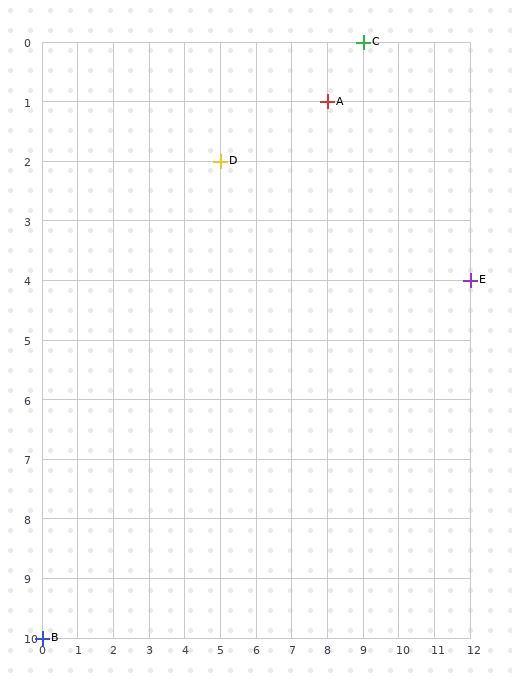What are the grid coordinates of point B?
Point B is at grid coordinates (0, 10).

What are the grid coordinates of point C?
Point C is at grid coordinates (9, 0).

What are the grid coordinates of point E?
Point E is at grid coordinates (12, 4).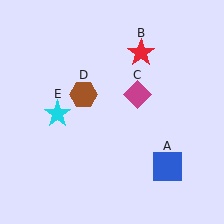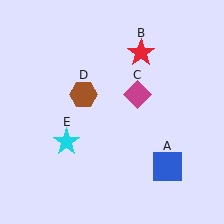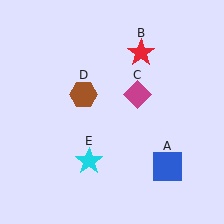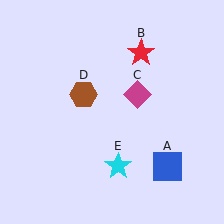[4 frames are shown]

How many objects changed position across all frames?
1 object changed position: cyan star (object E).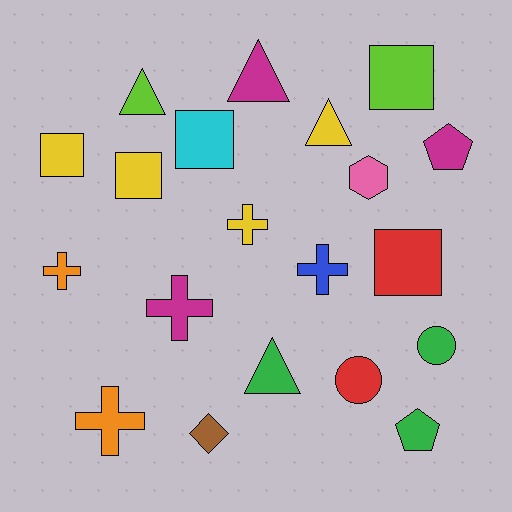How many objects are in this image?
There are 20 objects.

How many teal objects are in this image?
There are no teal objects.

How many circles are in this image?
There are 2 circles.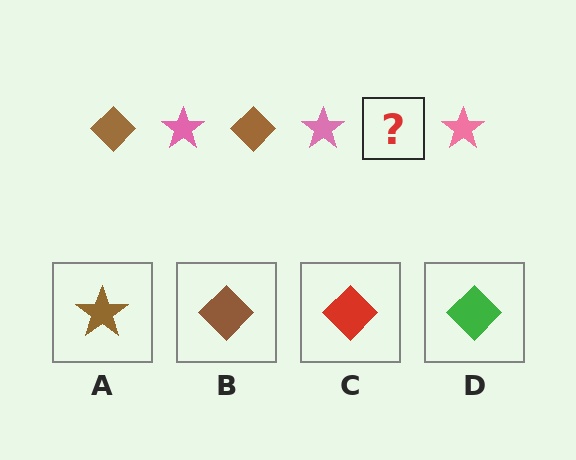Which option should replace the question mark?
Option B.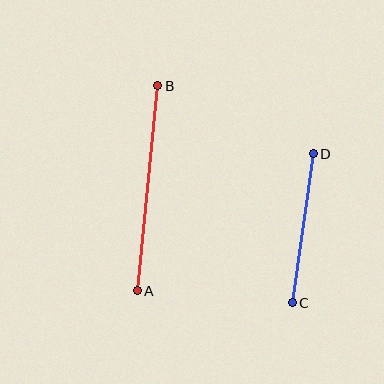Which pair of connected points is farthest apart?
Points A and B are farthest apart.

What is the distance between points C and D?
The distance is approximately 150 pixels.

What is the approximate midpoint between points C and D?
The midpoint is at approximately (303, 228) pixels.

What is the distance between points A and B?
The distance is approximately 206 pixels.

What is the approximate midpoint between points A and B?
The midpoint is at approximately (147, 188) pixels.